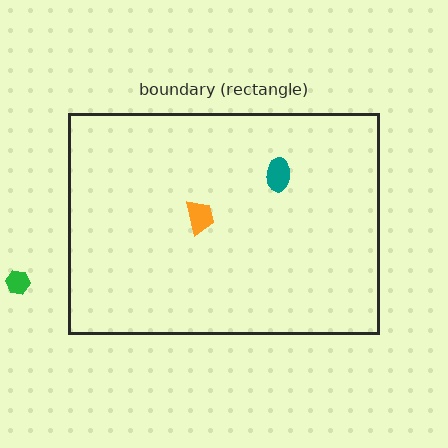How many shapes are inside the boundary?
2 inside, 1 outside.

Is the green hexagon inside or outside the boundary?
Outside.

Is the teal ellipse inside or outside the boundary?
Inside.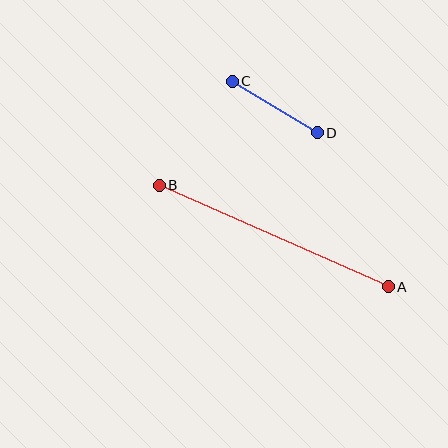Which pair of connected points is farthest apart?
Points A and B are farthest apart.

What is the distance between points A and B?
The distance is approximately 251 pixels.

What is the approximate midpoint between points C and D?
The midpoint is at approximately (275, 107) pixels.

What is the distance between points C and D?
The distance is approximately 99 pixels.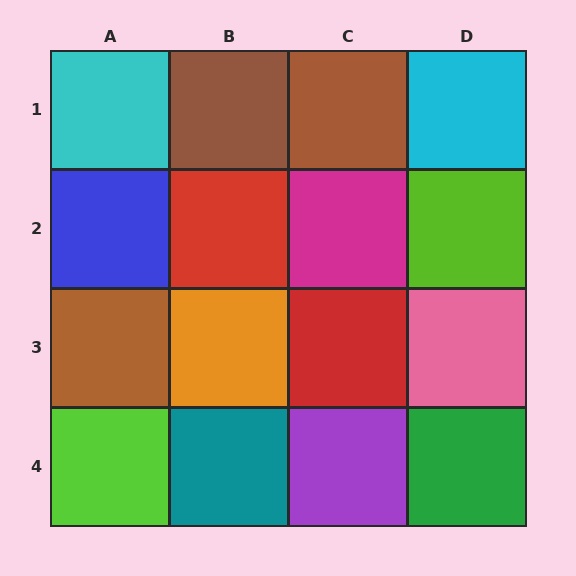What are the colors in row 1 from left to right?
Cyan, brown, brown, cyan.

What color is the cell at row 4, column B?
Teal.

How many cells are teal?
1 cell is teal.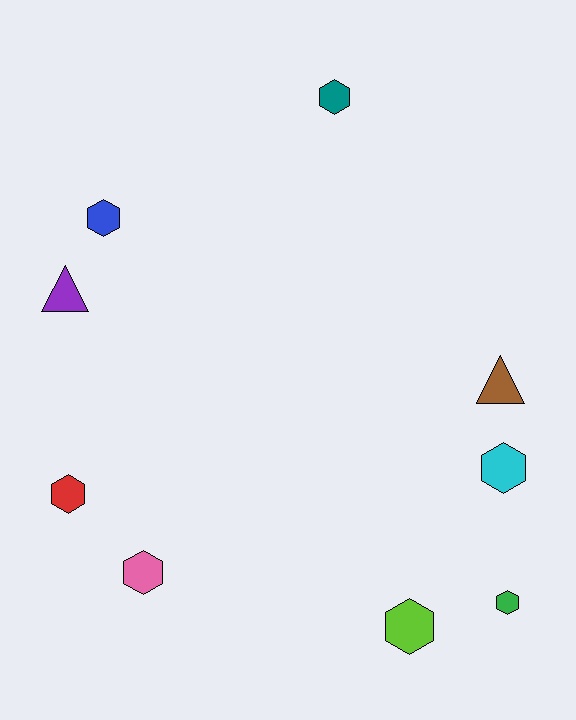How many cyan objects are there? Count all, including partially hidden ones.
There is 1 cyan object.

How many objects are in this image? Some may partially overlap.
There are 9 objects.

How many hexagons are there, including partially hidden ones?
There are 7 hexagons.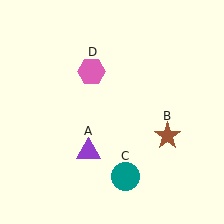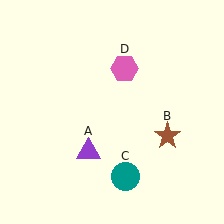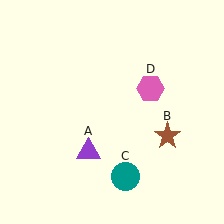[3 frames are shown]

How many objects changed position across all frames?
1 object changed position: pink hexagon (object D).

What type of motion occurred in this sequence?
The pink hexagon (object D) rotated clockwise around the center of the scene.